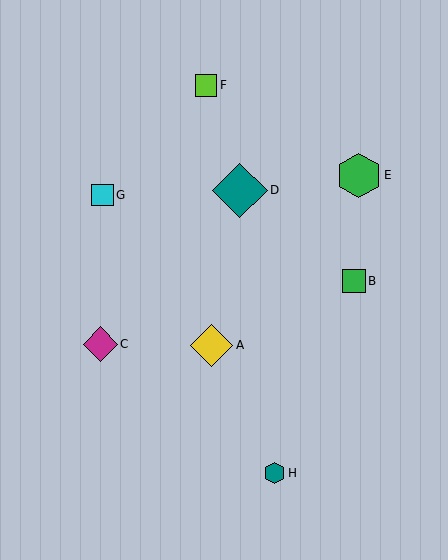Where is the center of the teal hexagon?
The center of the teal hexagon is at (274, 473).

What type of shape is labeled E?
Shape E is a green hexagon.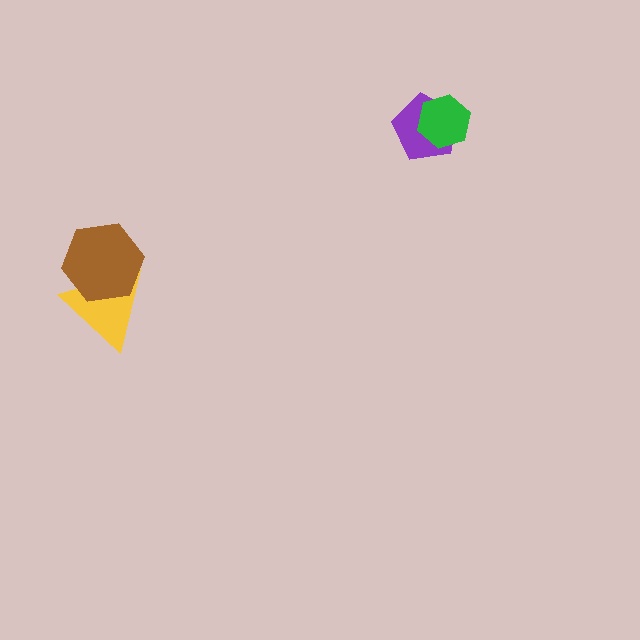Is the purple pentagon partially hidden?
Yes, it is partially covered by another shape.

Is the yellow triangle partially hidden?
Yes, it is partially covered by another shape.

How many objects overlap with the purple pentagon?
1 object overlaps with the purple pentagon.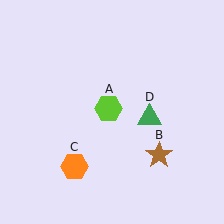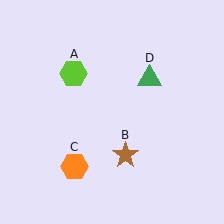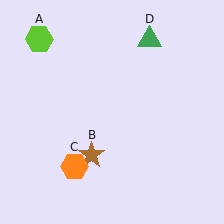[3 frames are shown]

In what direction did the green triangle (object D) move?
The green triangle (object D) moved up.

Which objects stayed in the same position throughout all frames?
Orange hexagon (object C) remained stationary.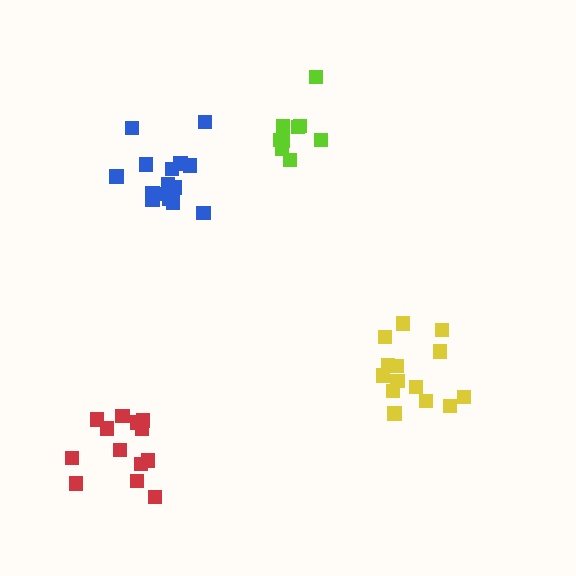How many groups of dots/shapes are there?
There are 4 groups.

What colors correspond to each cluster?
The clusters are colored: lime, yellow, blue, red.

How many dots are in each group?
Group 1: 10 dots, Group 2: 14 dots, Group 3: 15 dots, Group 4: 13 dots (52 total).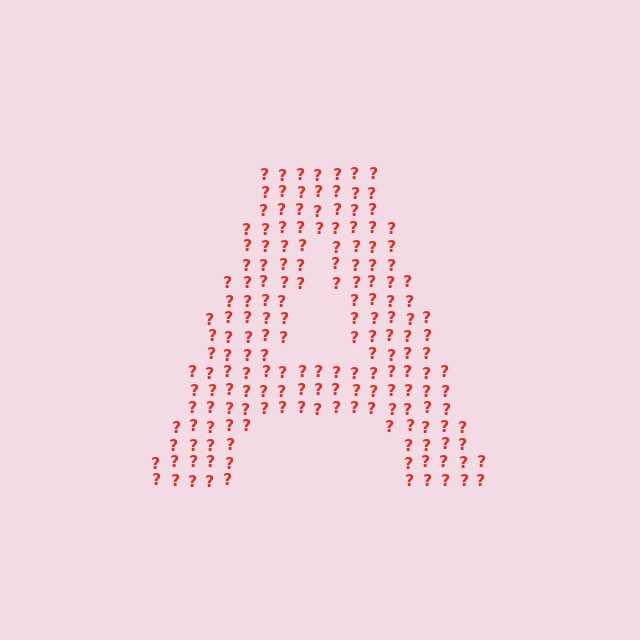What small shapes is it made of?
It is made of small question marks.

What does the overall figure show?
The overall figure shows the letter A.